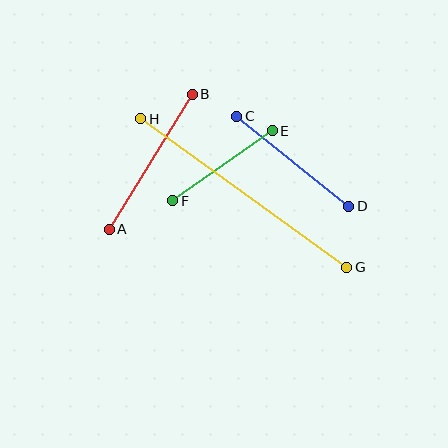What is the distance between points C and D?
The distance is approximately 144 pixels.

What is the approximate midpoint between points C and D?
The midpoint is at approximately (293, 161) pixels.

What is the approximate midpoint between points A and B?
The midpoint is at approximately (151, 162) pixels.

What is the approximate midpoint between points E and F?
The midpoint is at approximately (222, 166) pixels.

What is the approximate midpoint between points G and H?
The midpoint is at approximately (244, 193) pixels.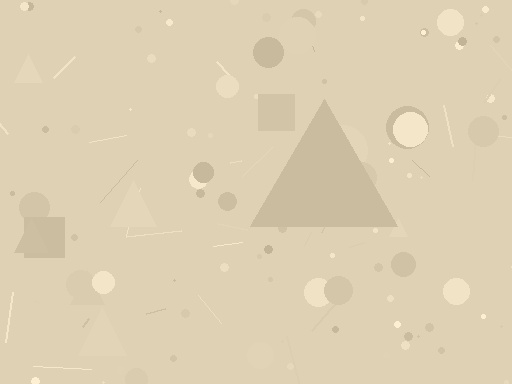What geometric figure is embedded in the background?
A triangle is embedded in the background.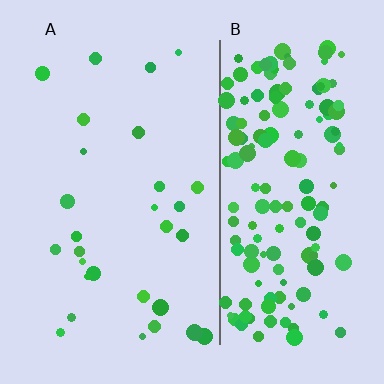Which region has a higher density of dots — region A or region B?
B (the right).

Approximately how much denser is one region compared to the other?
Approximately 5.6× — region B over region A.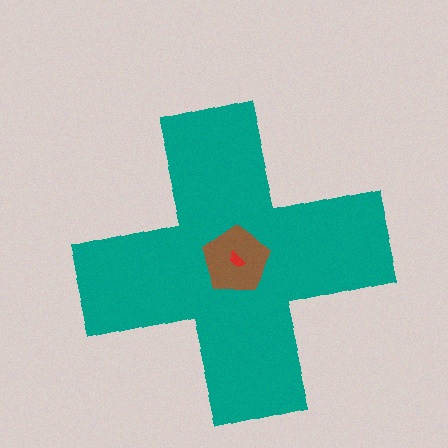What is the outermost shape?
The teal cross.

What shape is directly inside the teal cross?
The brown pentagon.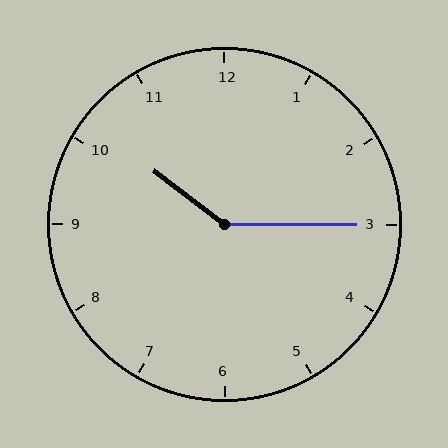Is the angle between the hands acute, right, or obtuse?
It is obtuse.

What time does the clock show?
10:15.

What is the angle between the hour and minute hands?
Approximately 142 degrees.